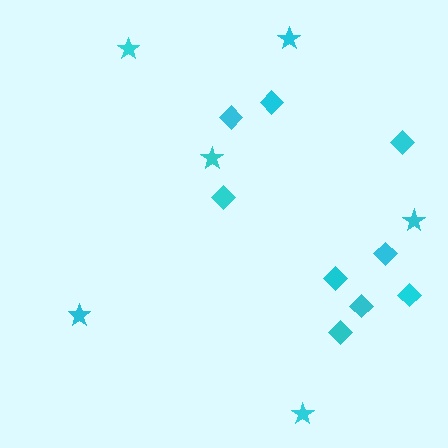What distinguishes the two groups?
There are 2 groups: one group of stars (6) and one group of diamonds (9).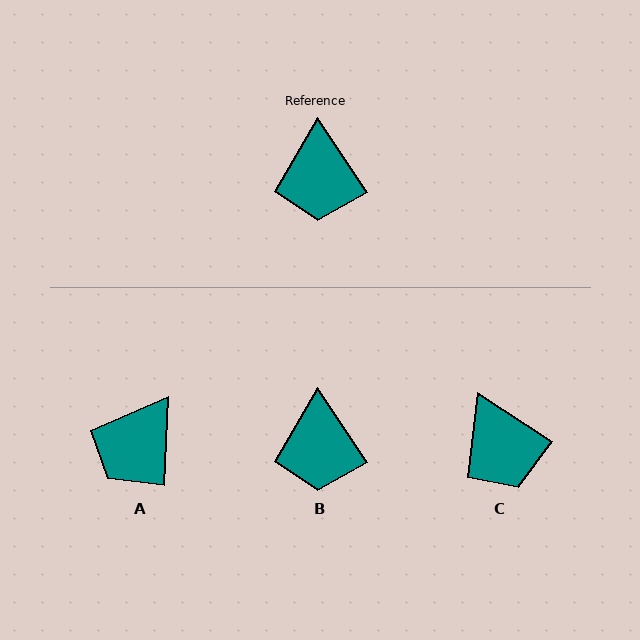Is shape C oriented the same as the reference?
No, it is off by about 24 degrees.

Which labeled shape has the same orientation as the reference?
B.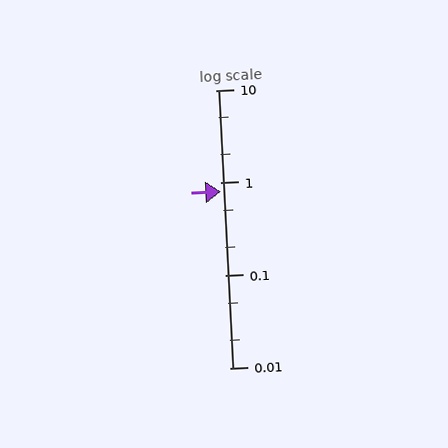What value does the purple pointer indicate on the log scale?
The pointer indicates approximately 0.8.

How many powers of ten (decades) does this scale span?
The scale spans 3 decades, from 0.01 to 10.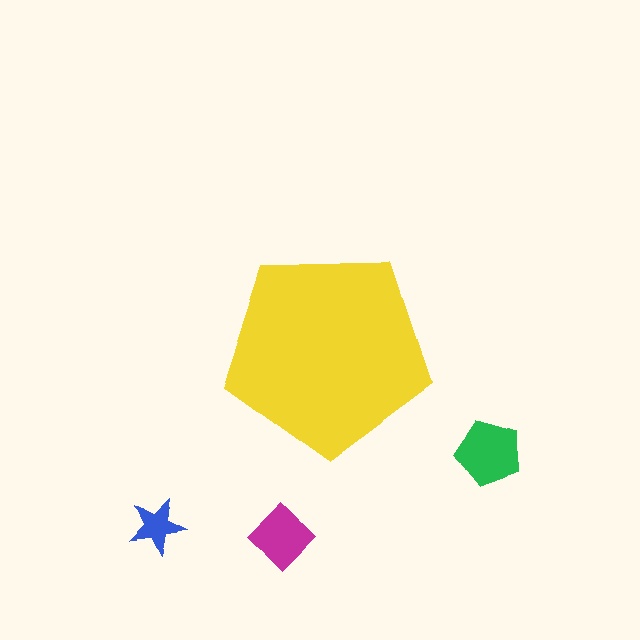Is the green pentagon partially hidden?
No, the green pentagon is fully visible.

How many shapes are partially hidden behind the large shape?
0 shapes are partially hidden.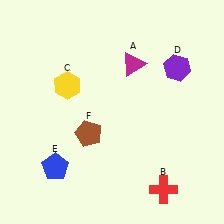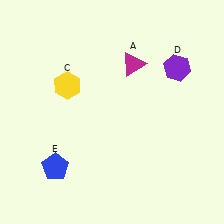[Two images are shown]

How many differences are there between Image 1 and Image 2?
There are 2 differences between the two images.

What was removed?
The brown pentagon (F), the red cross (B) were removed in Image 2.